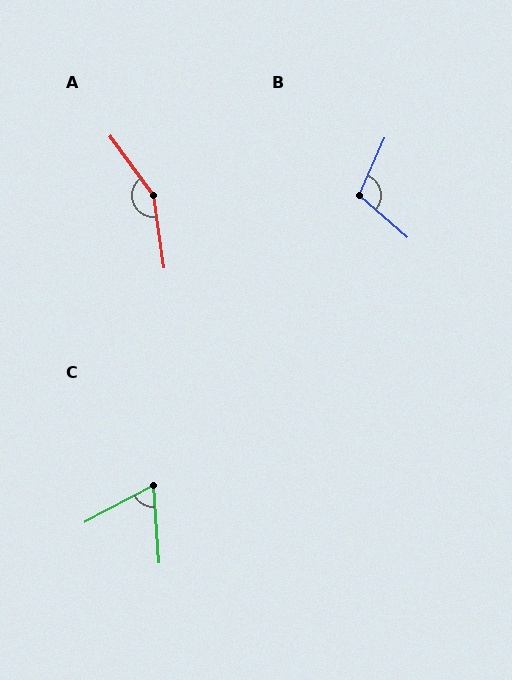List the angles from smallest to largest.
C (66°), B (107°), A (153°).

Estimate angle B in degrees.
Approximately 107 degrees.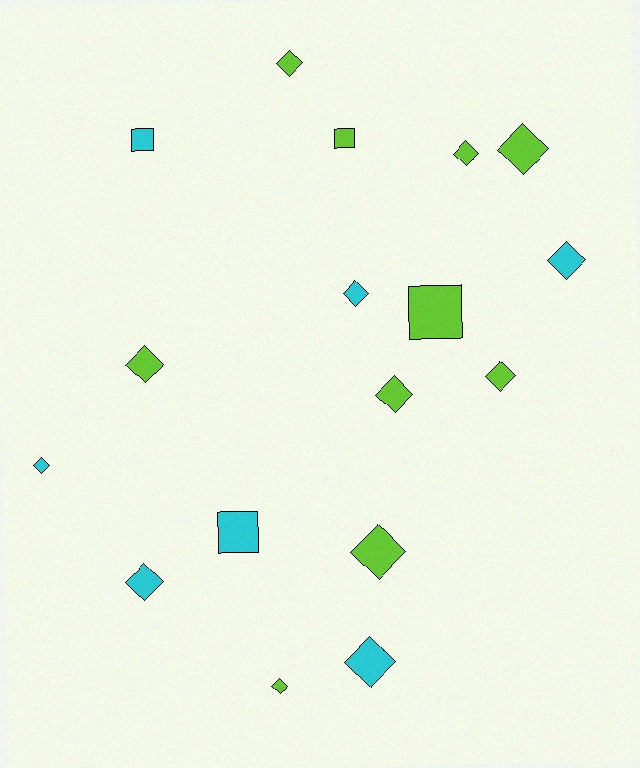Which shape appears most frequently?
Diamond, with 13 objects.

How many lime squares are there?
There are 2 lime squares.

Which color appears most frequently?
Lime, with 10 objects.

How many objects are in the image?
There are 17 objects.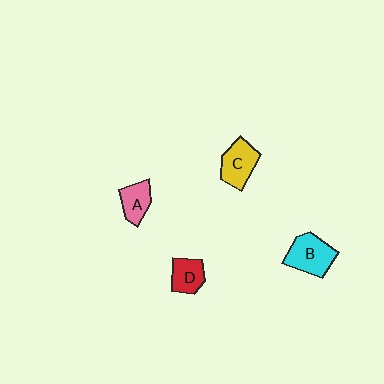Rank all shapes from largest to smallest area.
From largest to smallest: B (cyan), C (yellow), D (red), A (pink).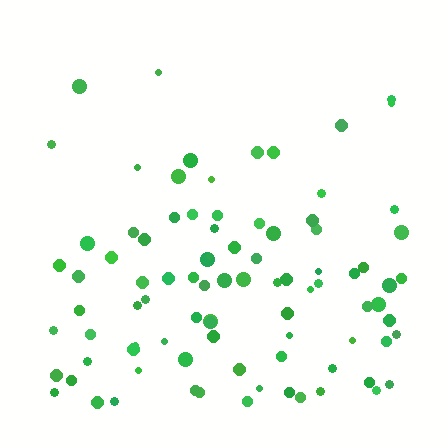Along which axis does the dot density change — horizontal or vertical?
Vertical.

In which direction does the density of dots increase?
From top to bottom, with the bottom side densest.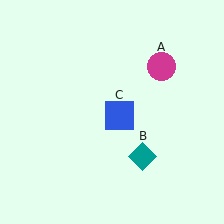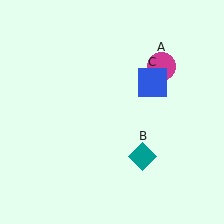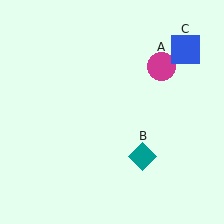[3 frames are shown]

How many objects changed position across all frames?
1 object changed position: blue square (object C).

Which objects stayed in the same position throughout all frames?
Magenta circle (object A) and teal diamond (object B) remained stationary.